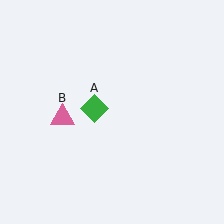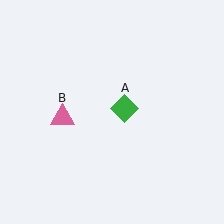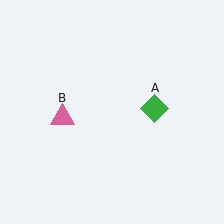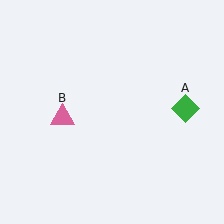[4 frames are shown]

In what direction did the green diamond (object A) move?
The green diamond (object A) moved right.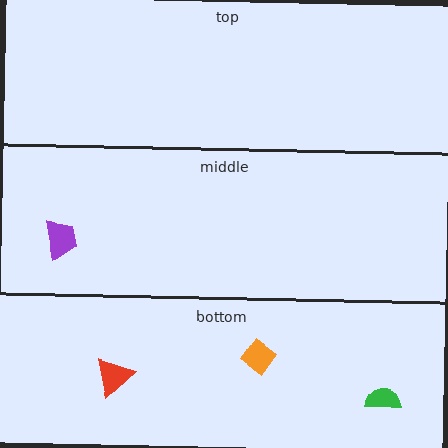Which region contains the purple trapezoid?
The middle region.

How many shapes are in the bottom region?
3.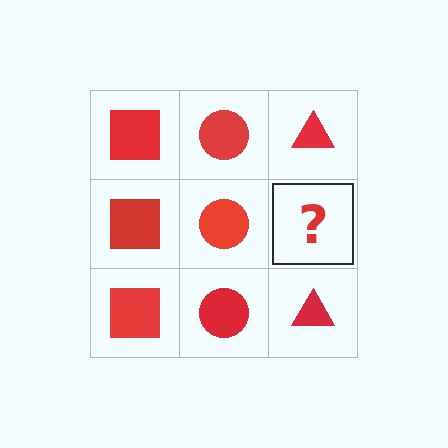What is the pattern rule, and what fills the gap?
The rule is that each column has a consistent shape. The gap should be filled with a red triangle.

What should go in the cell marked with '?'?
The missing cell should contain a red triangle.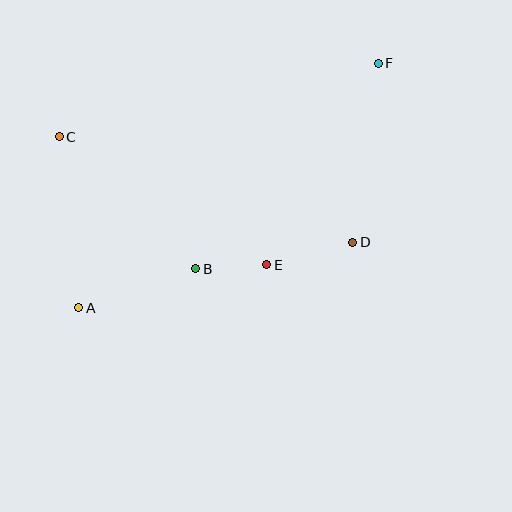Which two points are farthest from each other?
Points A and F are farthest from each other.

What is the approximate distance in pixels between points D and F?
The distance between D and F is approximately 181 pixels.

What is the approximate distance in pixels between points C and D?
The distance between C and D is approximately 312 pixels.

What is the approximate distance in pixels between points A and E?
The distance between A and E is approximately 193 pixels.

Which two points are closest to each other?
Points B and E are closest to each other.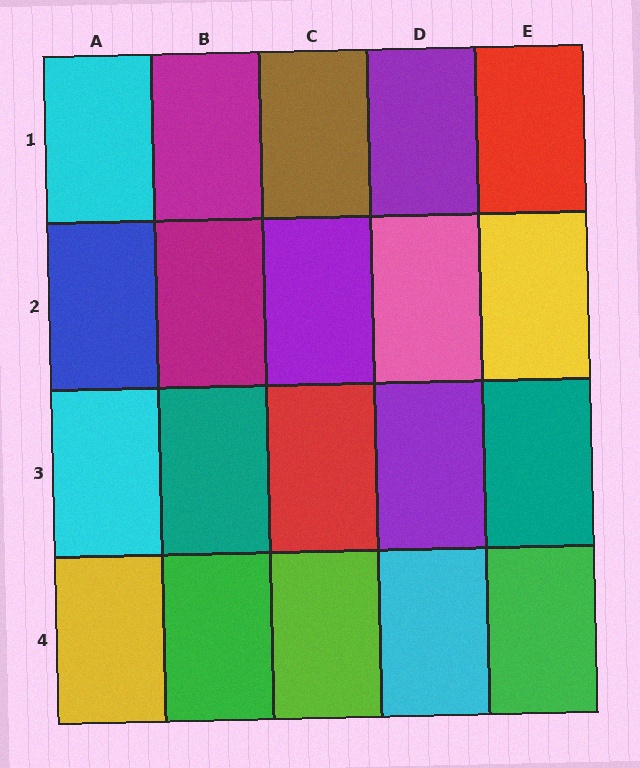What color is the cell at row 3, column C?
Red.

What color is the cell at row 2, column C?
Purple.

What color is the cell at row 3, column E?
Teal.